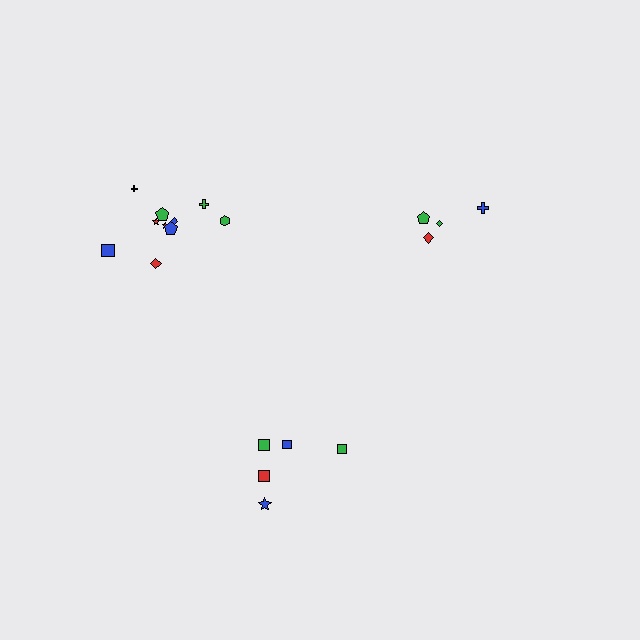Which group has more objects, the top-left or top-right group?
The top-left group.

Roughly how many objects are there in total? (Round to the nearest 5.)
Roughly 20 objects in total.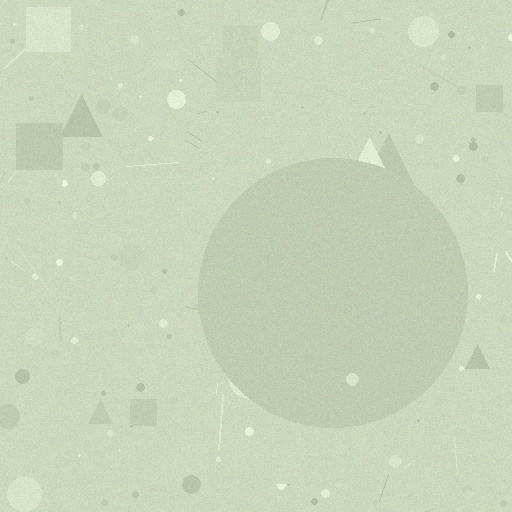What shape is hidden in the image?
A circle is hidden in the image.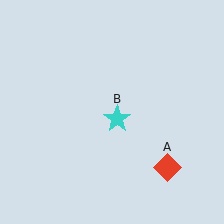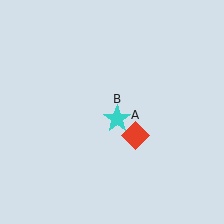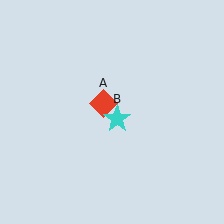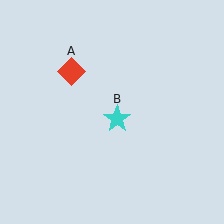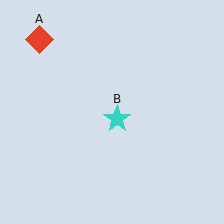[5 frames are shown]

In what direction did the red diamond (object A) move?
The red diamond (object A) moved up and to the left.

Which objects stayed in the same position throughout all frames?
Cyan star (object B) remained stationary.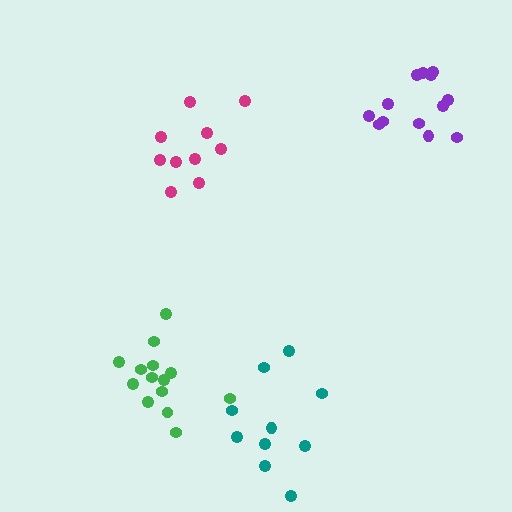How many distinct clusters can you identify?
There are 4 distinct clusters.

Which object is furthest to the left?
The green cluster is leftmost.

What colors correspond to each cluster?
The clusters are colored: magenta, teal, purple, green.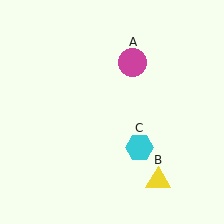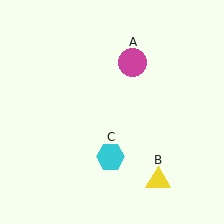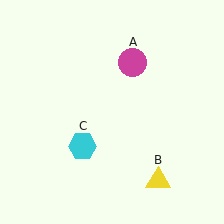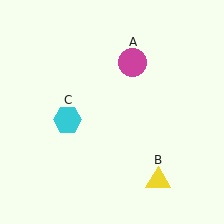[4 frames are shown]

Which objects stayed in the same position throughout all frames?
Magenta circle (object A) and yellow triangle (object B) remained stationary.